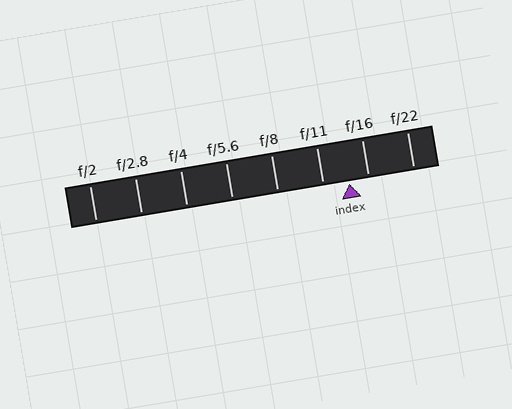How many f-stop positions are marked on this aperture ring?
There are 8 f-stop positions marked.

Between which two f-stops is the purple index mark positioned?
The index mark is between f/11 and f/16.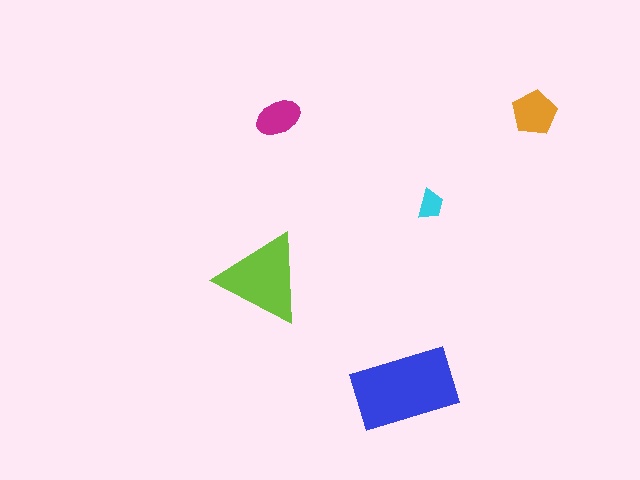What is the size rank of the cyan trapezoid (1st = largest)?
5th.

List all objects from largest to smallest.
The blue rectangle, the lime triangle, the orange pentagon, the magenta ellipse, the cyan trapezoid.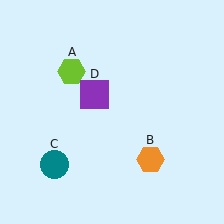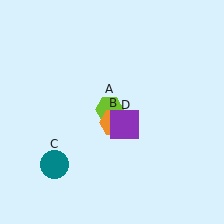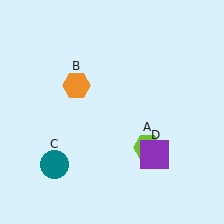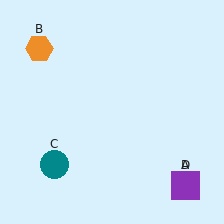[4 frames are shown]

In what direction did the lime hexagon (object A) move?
The lime hexagon (object A) moved down and to the right.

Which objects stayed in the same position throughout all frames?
Teal circle (object C) remained stationary.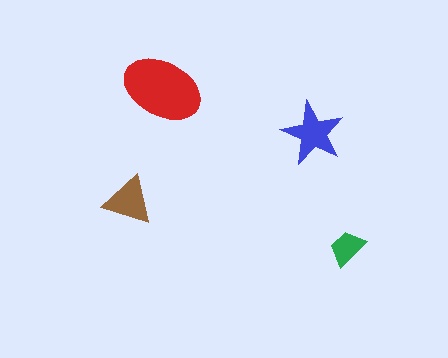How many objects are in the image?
There are 4 objects in the image.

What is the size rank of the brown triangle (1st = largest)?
3rd.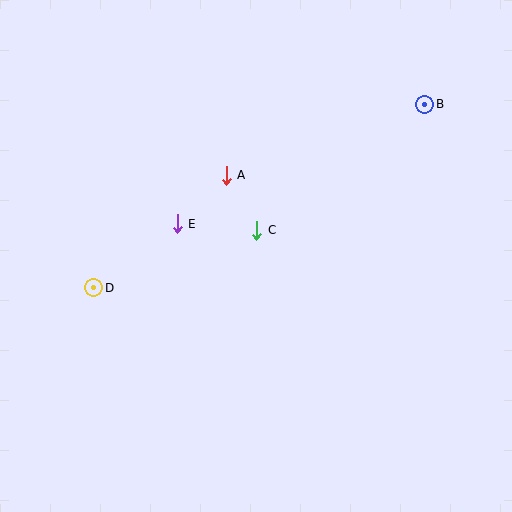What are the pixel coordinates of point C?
Point C is at (257, 230).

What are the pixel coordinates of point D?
Point D is at (94, 288).